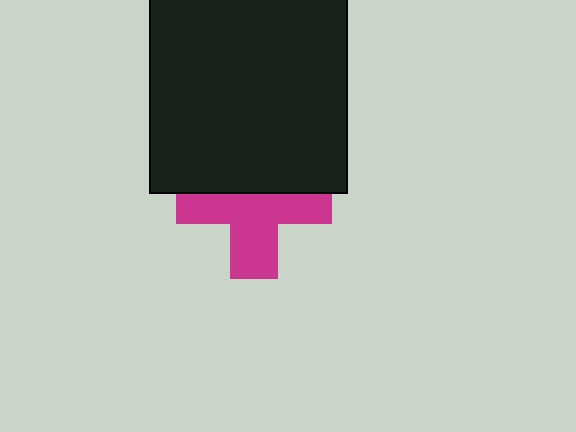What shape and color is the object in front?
The object in front is a black square.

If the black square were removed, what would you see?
You would see the complete magenta cross.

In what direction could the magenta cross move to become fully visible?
The magenta cross could move down. That would shift it out from behind the black square entirely.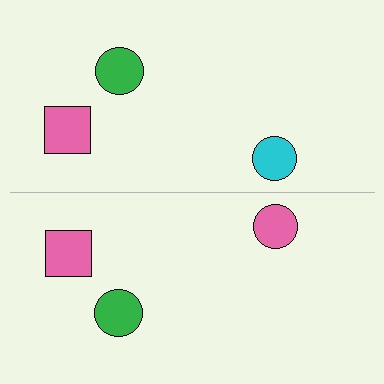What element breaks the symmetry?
The pink circle on the bottom side breaks the symmetry — its mirror counterpart is cyan.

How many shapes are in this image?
There are 6 shapes in this image.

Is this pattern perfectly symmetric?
No, the pattern is not perfectly symmetric. The pink circle on the bottom side breaks the symmetry — its mirror counterpart is cyan.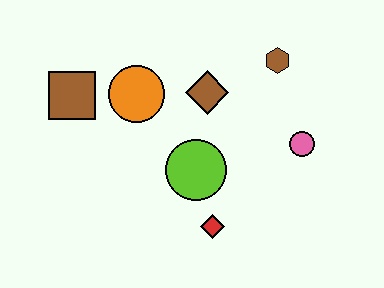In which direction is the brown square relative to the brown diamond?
The brown square is to the left of the brown diamond.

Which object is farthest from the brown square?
The pink circle is farthest from the brown square.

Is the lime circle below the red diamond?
No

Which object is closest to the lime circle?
The red diamond is closest to the lime circle.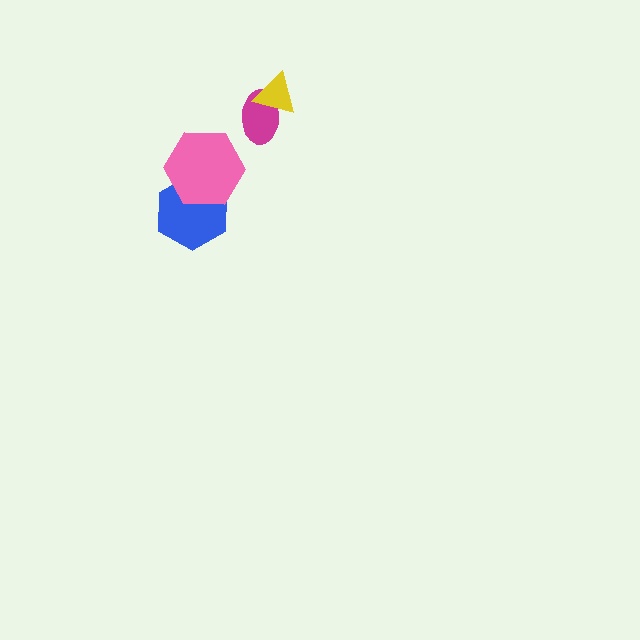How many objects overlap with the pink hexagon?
1 object overlaps with the pink hexagon.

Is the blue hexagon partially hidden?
Yes, it is partially covered by another shape.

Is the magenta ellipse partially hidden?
Yes, it is partially covered by another shape.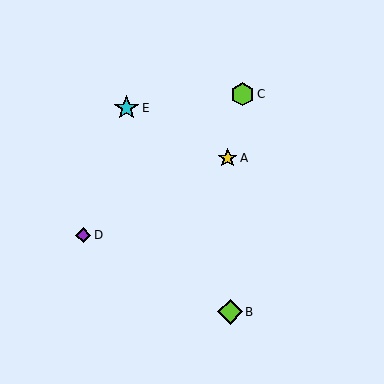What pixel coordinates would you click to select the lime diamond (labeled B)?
Click at (230, 312) to select the lime diamond B.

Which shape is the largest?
The cyan star (labeled E) is the largest.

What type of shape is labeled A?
Shape A is a yellow star.